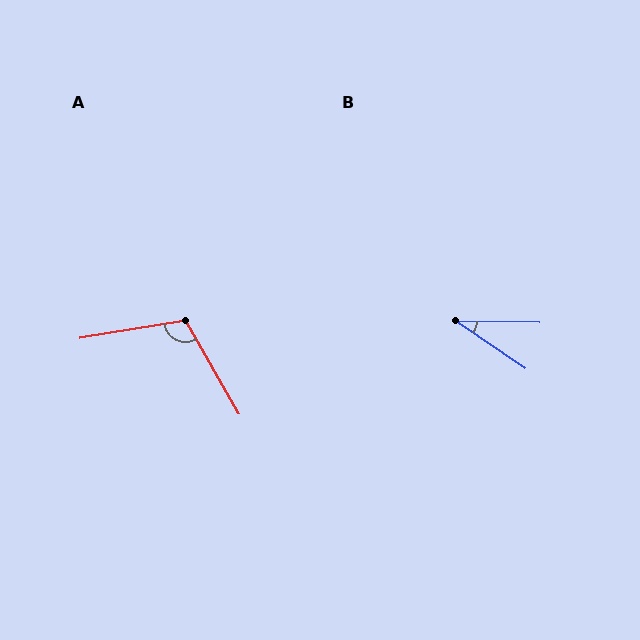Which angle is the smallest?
B, at approximately 33 degrees.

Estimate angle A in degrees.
Approximately 110 degrees.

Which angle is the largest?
A, at approximately 110 degrees.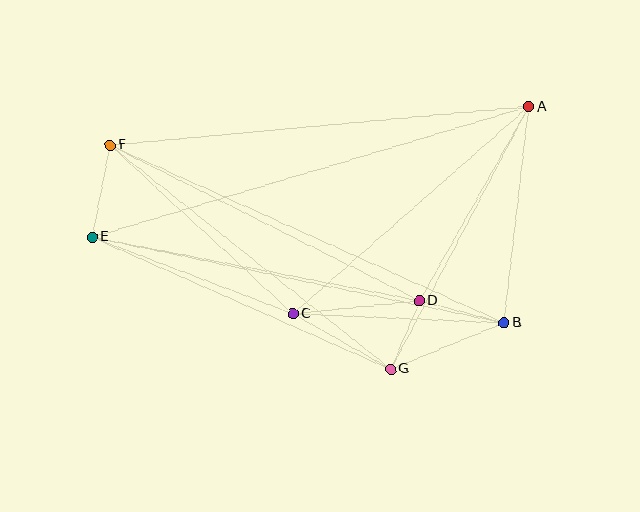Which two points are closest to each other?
Points D and G are closest to each other.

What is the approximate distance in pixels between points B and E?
The distance between B and E is approximately 421 pixels.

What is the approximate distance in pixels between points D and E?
The distance between D and E is approximately 333 pixels.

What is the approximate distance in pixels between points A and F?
The distance between A and F is approximately 421 pixels.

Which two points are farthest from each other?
Points A and E are farthest from each other.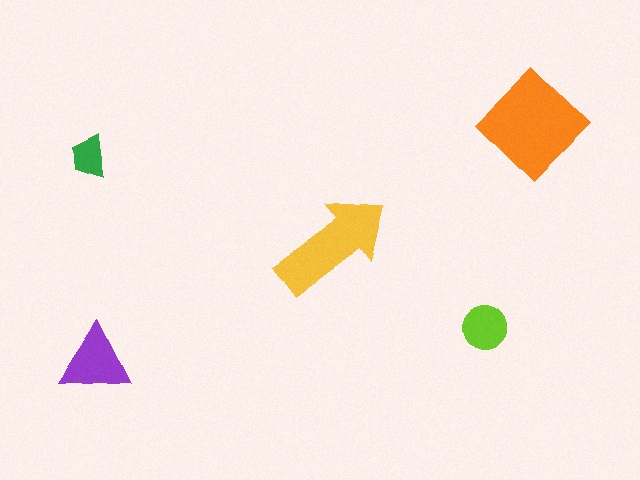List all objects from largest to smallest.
The orange diamond, the yellow arrow, the purple triangle, the lime circle, the green trapezoid.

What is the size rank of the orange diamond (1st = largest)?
1st.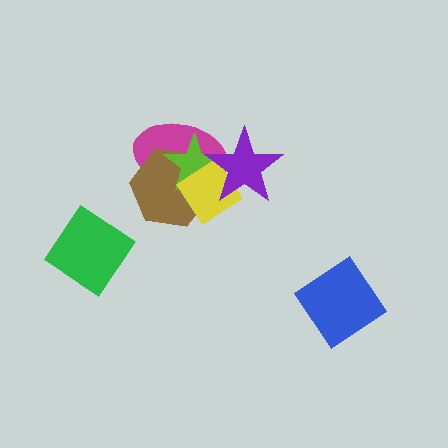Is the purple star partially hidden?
No, no other shape covers it.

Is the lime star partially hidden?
Yes, it is partially covered by another shape.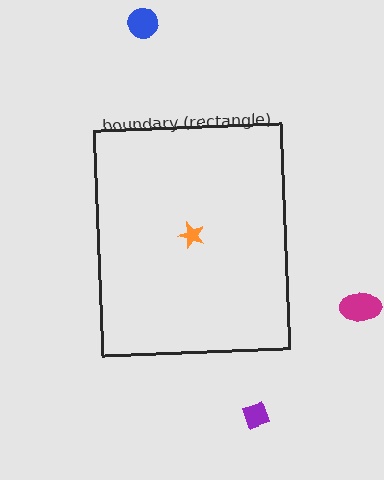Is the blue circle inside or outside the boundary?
Outside.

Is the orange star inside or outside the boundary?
Inside.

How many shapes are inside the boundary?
1 inside, 3 outside.